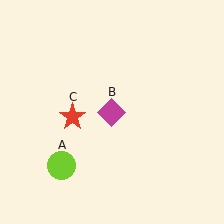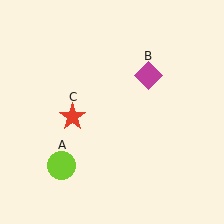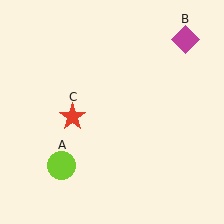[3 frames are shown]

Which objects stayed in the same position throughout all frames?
Lime circle (object A) and red star (object C) remained stationary.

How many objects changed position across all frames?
1 object changed position: magenta diamond (object B).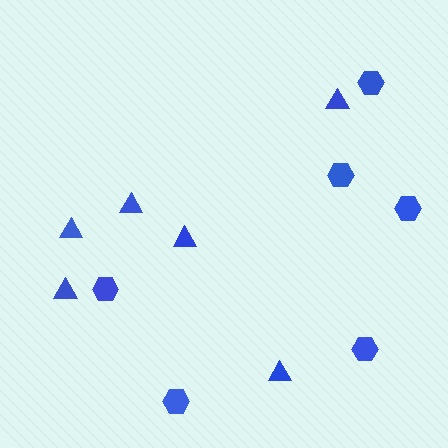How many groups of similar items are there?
There are 2 groups: one group of triangles (6) and one group of hexagons (6).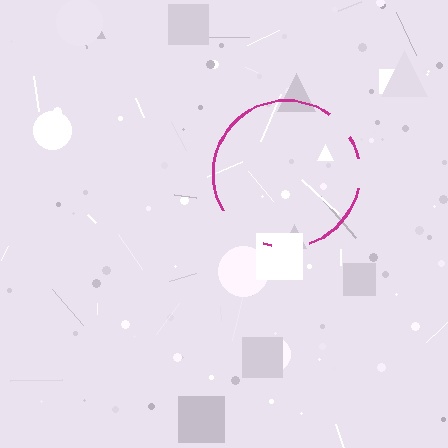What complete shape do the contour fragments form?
The contour fragments form a circle.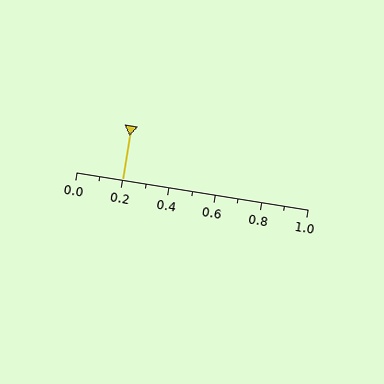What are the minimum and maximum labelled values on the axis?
The axis runs from 0.0 to 1.0.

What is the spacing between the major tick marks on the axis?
The major ticks are spaced 0.2 apart.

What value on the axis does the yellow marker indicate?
The marker indicates approximately 0.2.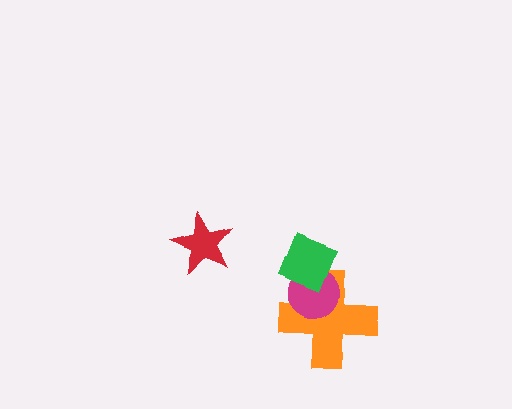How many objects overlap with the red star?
0 objects overlap with the red star.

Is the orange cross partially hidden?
Yes, it is partially covered by another shape.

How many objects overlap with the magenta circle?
2 objects overlap with the magenta circle.